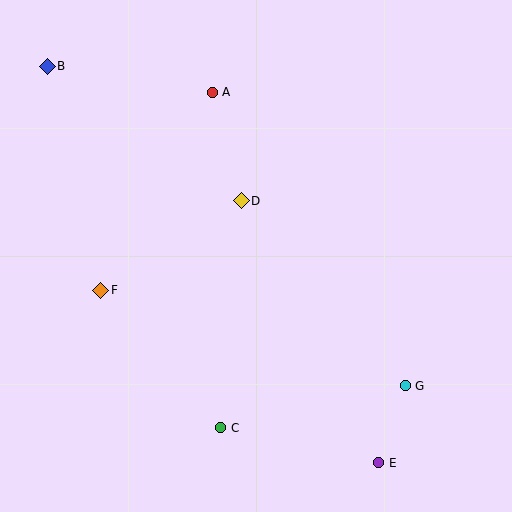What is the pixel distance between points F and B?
The distance between F and B is 230 pixels.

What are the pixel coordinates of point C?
Point C is at (221, 428).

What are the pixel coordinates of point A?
Point A is at (212, 92).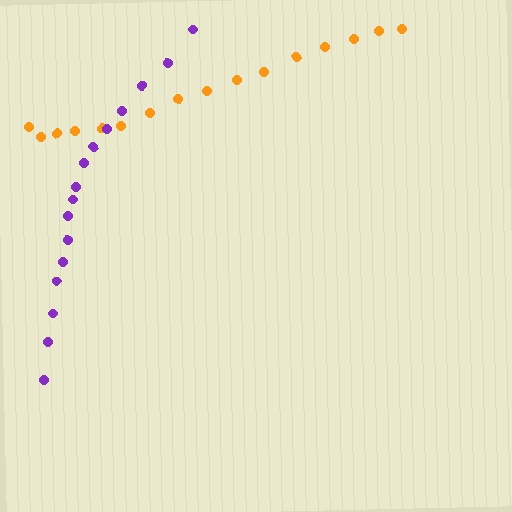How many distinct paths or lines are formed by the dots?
There are 2 distinct paths.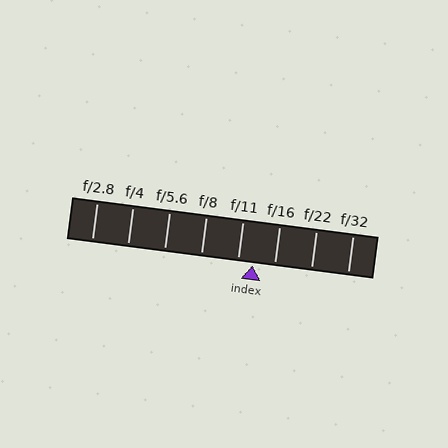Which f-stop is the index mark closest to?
The index mark is closest to f/11.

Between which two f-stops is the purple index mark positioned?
The index mark is between f/11 and f/16.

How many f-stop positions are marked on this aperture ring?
There are 8 f-stop positions marked.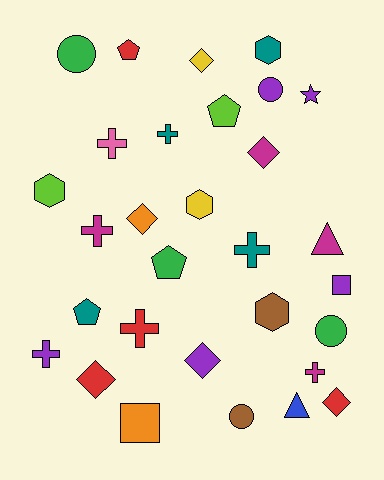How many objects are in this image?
There are 30 objects.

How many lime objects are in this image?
There are 2 lime objects.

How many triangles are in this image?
There are 2 triangles.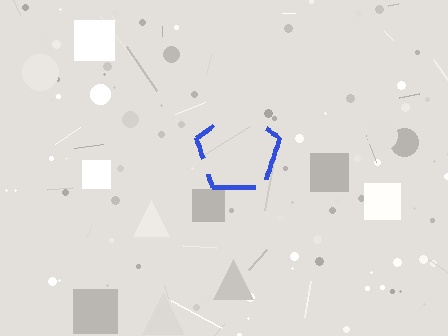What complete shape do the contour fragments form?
The contour fragments form a pentagon.